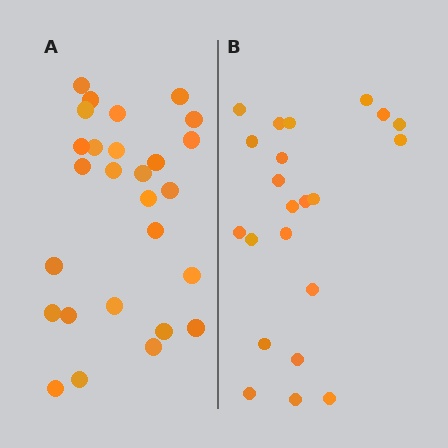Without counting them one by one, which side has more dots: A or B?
Region A (the left region) has more dots.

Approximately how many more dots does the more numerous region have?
Region A has about 5 more dots than region B.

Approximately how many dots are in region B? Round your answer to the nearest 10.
About 20 dots. (The exact count is 22, which rounds to 20.)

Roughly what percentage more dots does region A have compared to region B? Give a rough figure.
About 25% more.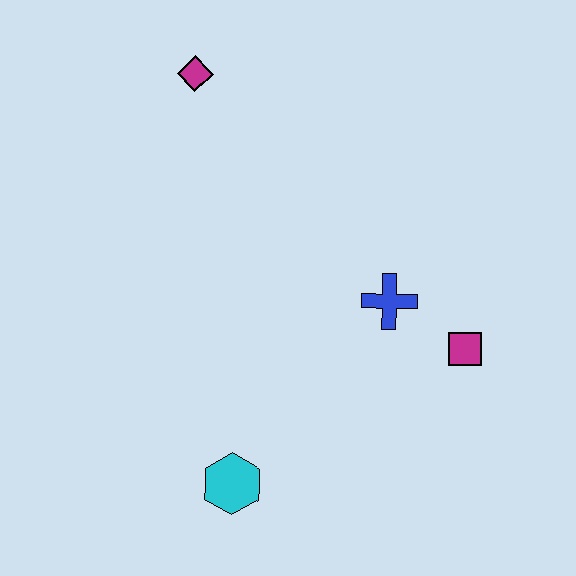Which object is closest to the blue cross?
The magenta square is closest to the blue cross.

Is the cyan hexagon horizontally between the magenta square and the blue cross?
No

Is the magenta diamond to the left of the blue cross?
Yes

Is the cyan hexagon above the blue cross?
No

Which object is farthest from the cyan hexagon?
The magenta diamond is farthest from the cyan hexagon.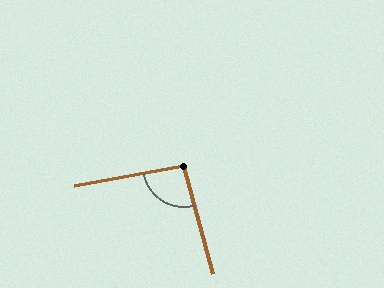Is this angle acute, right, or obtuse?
It is approximately a right angle.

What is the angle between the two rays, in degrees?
Approximately 95 degrees.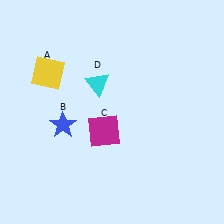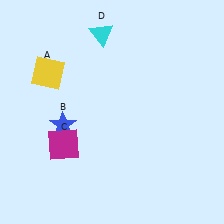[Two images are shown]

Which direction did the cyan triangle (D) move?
The cyan triangle (D) moved up.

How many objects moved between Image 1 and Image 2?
2 objects moved between the two images.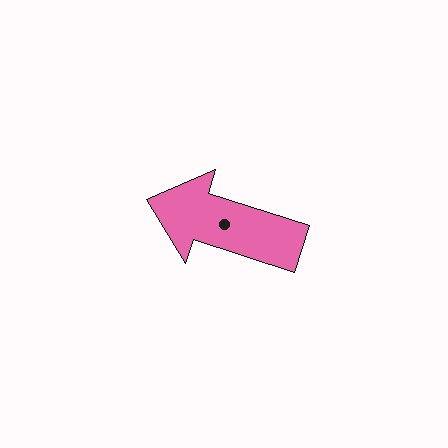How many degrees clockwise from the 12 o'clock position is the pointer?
Approximately 288 degrees.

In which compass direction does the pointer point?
West.